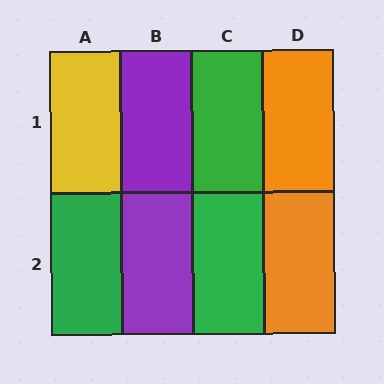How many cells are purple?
2 cells are purple.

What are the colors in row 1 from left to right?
Yellow, purple, green, orange.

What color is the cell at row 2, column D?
Orange.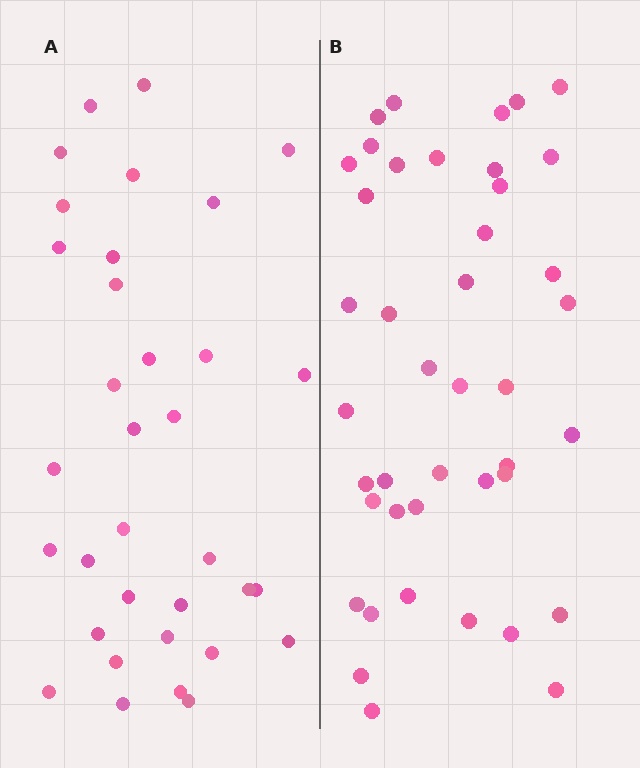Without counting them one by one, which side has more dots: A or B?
Region B (the right region) has more dots.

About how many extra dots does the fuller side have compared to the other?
Region B has roughly 8 or so more dots than region A.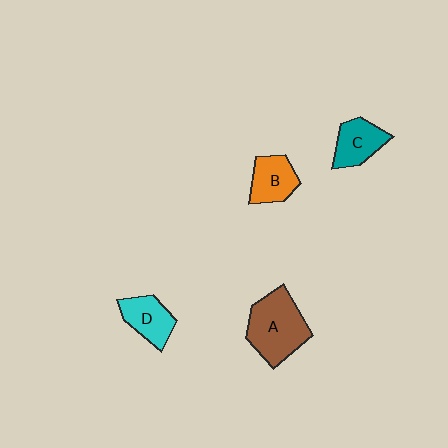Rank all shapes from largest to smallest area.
From largest to smallest: A (brown), D (cyan), B (orange), C (teal).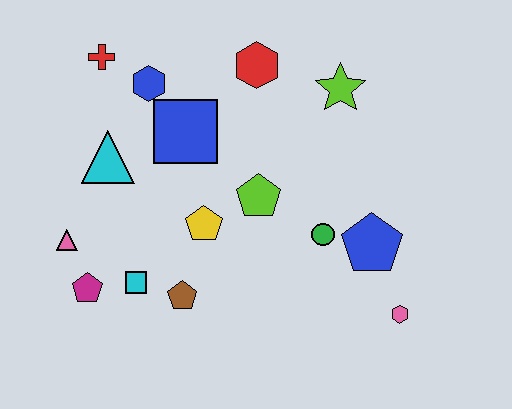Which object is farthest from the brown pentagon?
The lime star is farthest from the brown pentagon.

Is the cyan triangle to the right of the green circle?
No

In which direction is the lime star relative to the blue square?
The lime star is to the right of the blue square.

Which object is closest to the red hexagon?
The lime star is closest to the red hexagon.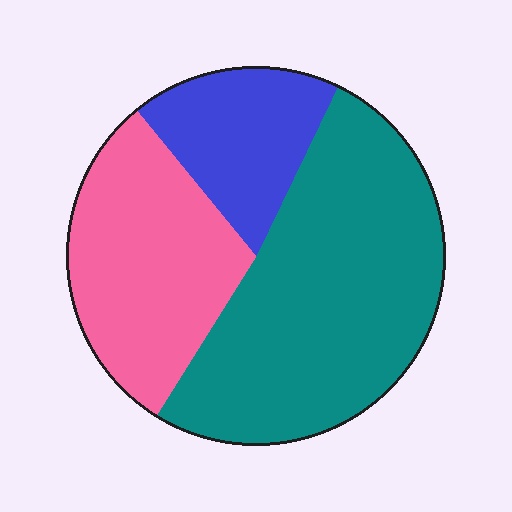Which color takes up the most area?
Teal, at roughly 50%.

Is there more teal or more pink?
Teal.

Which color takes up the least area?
Blue, at roughly 20%.